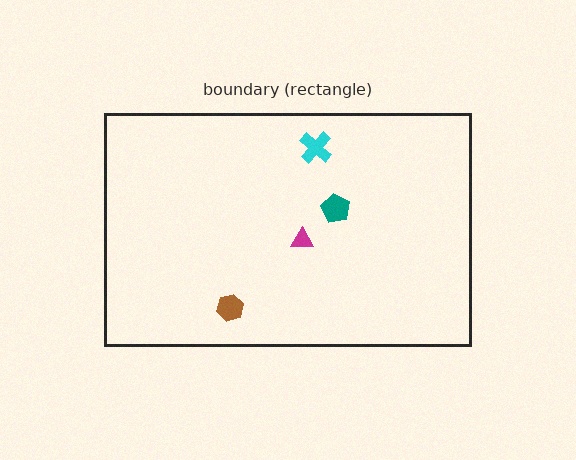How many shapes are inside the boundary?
4 inside, 0 outside.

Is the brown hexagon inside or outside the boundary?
Inside.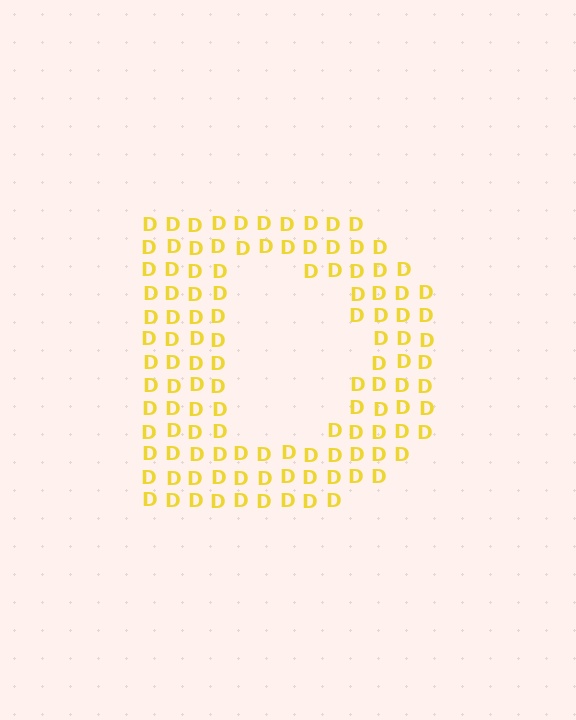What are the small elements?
The small elements are letter D's.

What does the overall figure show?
The overall figure shows the letter D.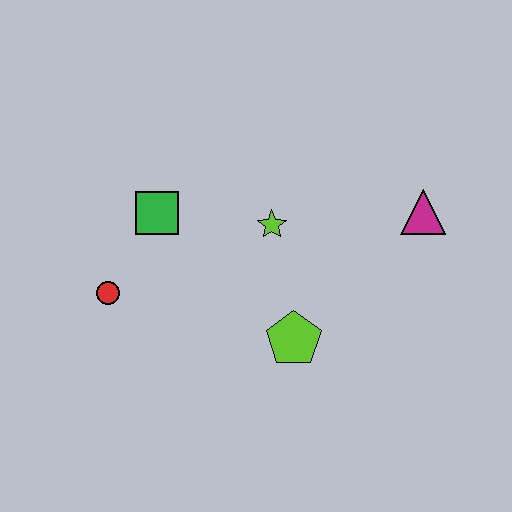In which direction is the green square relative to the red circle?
The green square is above the red circle.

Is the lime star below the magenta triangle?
Yes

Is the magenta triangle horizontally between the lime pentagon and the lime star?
No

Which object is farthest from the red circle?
The magenta triangle is farthest from the red circle.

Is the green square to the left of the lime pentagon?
Yes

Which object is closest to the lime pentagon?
The lime star is closest to the lime pentagon.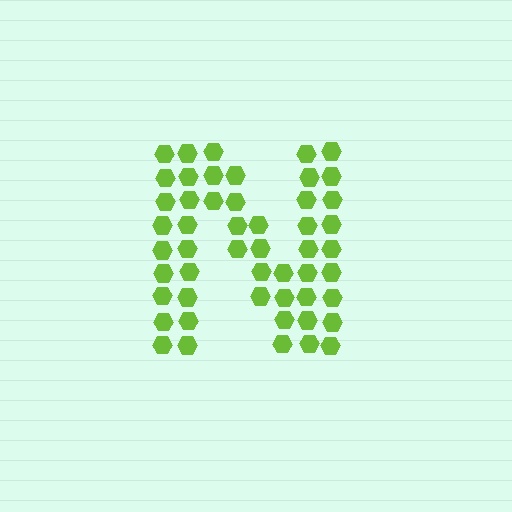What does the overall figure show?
The overall figure shows the letter N.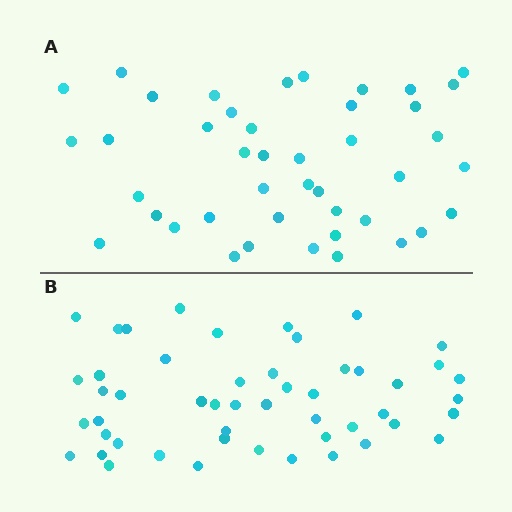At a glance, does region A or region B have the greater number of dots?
Region B (the bottom region) has more dots.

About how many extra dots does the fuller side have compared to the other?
Region B has roughly 8 or so more dots than region A.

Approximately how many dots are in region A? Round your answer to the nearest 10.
About 40 dots. (The exact count is 43, which rounds to 40.)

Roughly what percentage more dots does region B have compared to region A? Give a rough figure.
About 15% more.